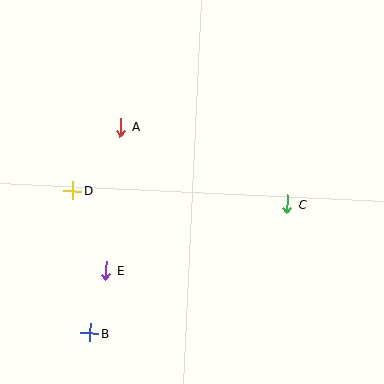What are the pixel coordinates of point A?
Point A is at (121, 127).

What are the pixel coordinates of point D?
Point D is at (73, 191).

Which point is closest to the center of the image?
Point C at (287, 204) is closest to the center.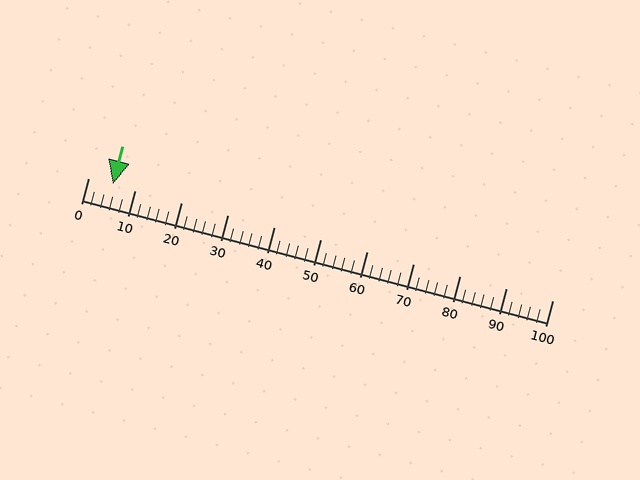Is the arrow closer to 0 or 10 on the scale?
The arrow is closer to 10.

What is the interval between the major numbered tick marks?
The major tick marks are spaced 10 units apart.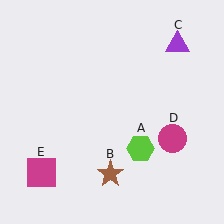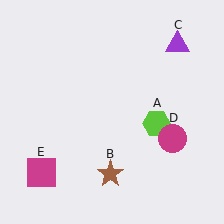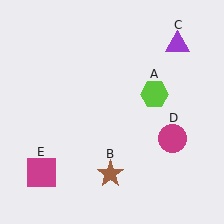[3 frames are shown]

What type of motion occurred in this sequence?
The lime hexagon (object A) rotated counterclockwise around the center of the scene.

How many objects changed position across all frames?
1 object changed position: lime hexagon (object A).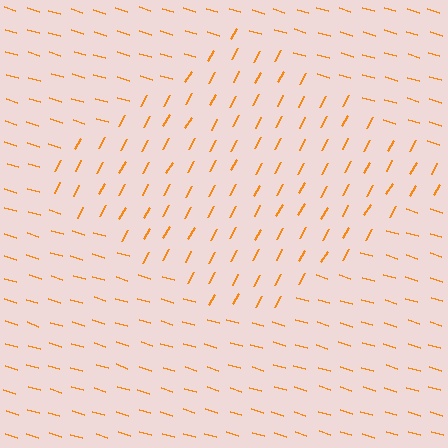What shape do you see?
I see a diamond.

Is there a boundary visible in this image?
Yes, there is a texture boundary formed by a change in line orientation.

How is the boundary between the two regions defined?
The boundary is defined purely by a change in line orientation (approximately 77 degrees difference). All lines are the same color and thickness.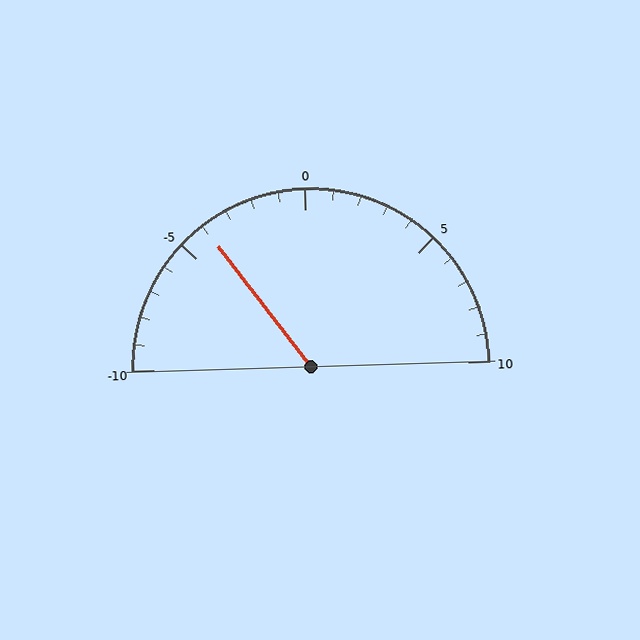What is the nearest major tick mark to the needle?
The nearest major tick mark is -5.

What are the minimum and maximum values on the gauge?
The gauge ranges from -10 to 10.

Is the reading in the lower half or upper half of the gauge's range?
The reading is in the lower half of the range (-10 to 10).